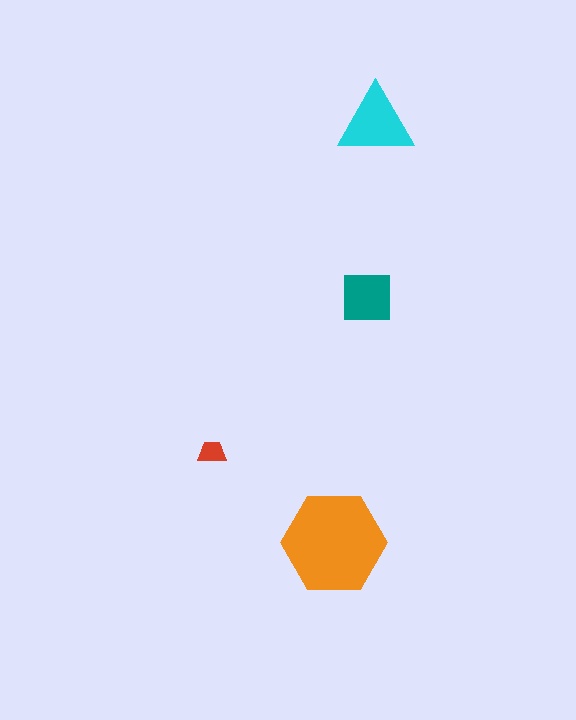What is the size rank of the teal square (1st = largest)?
3rd.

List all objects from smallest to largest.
The red trapezoid, the teal square, the cyan triangle, the orange hexagon.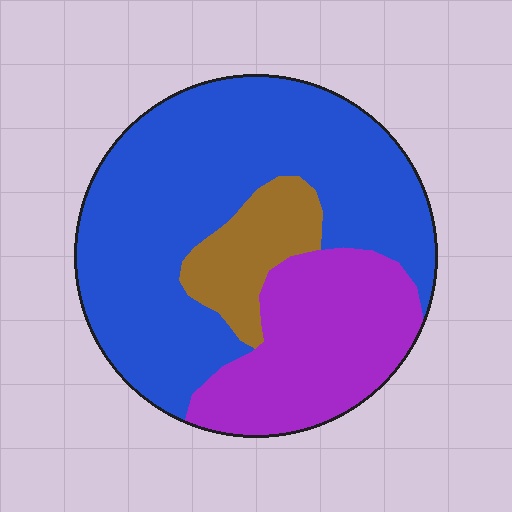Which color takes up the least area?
Brown, at roughly 10%.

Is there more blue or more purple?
Blue.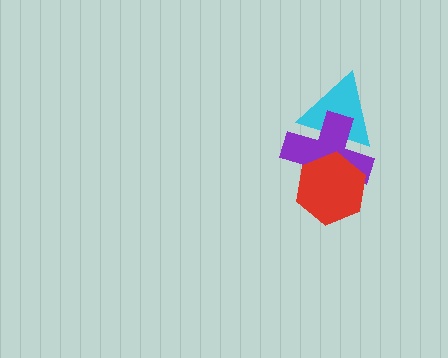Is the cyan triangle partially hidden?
Yes, it is partially covered by another shape.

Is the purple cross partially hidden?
Yes, it is partially covered by another shape.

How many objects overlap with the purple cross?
2 objects overlap with the purple cross.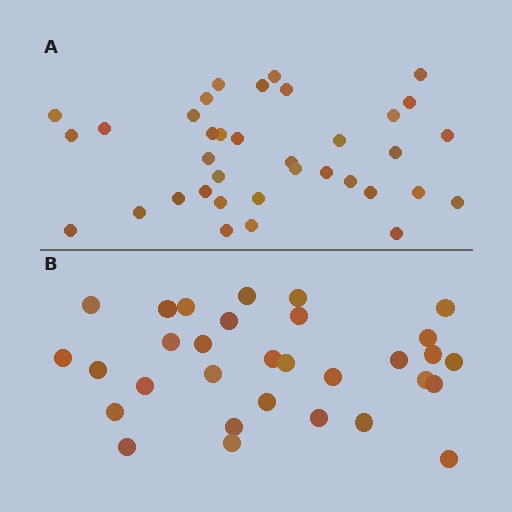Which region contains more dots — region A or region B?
Region A (the top region) has more dots.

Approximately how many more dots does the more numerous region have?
Region A has about 5 more dots than region B.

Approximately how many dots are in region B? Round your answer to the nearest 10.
About 30 dots. (The exact count is 31, which rounds to 30.)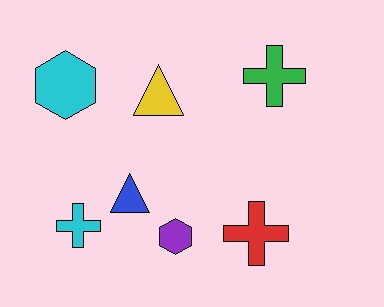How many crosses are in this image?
There are 3 crosses.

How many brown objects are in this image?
There are no brown objects.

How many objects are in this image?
There are 7 objects.